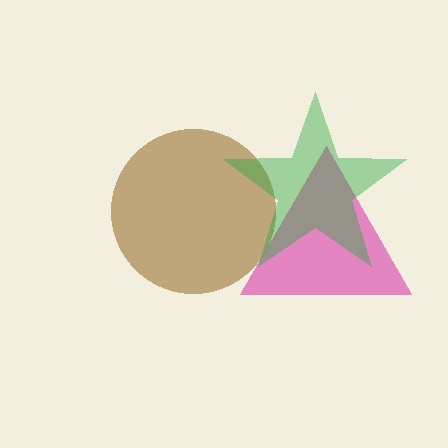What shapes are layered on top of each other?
The layered shapes are: a brown circle, a magenta triangle, a green star.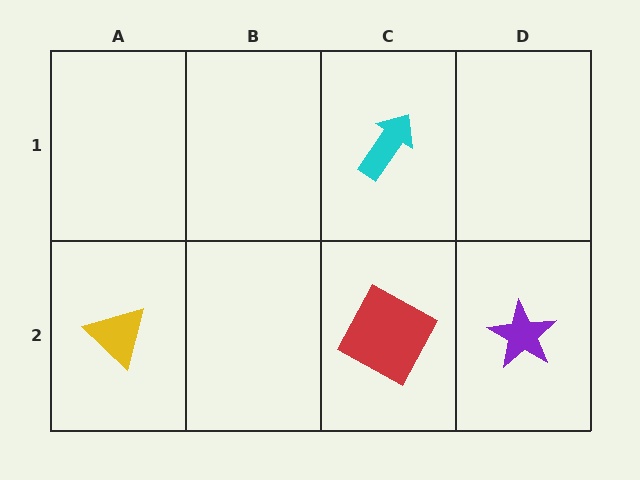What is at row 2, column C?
A red square.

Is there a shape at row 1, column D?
No, that cell is empty.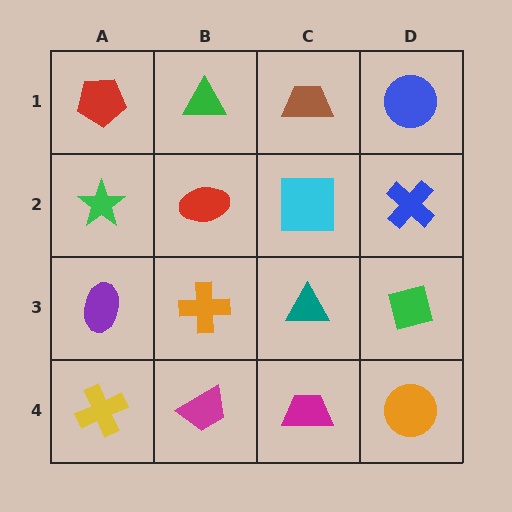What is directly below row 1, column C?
A cyan square.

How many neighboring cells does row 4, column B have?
3.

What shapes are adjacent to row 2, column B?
A green triangle (row 1, column B), an orange cross (row 3, column B), a green star (row 2, column A), a cyan square (row 2, column C).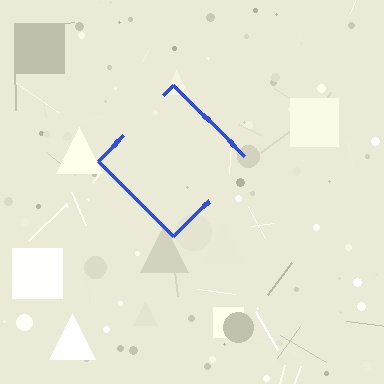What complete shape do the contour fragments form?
The contour fragments form a diamond.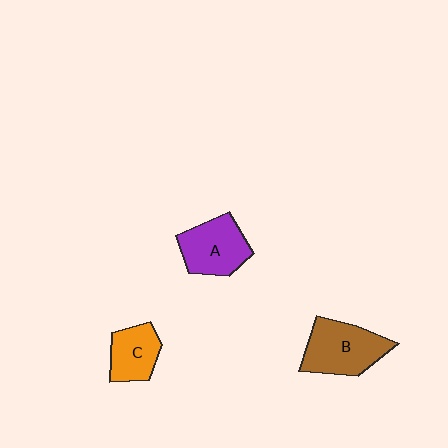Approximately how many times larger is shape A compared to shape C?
Approximately 1.3 times.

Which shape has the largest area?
Shape B (brown).